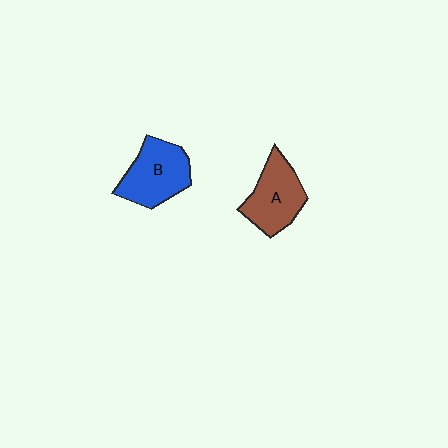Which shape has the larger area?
Shape B (blue).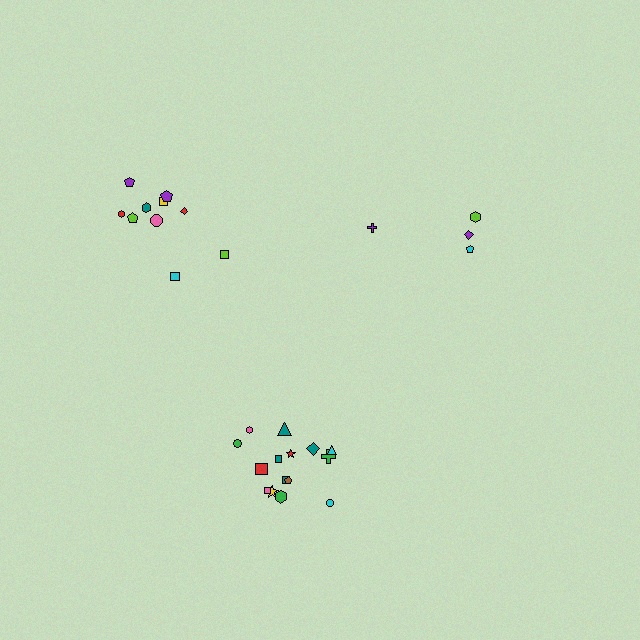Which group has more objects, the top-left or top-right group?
The top-left group.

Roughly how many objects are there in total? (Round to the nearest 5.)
Roughly 30 objects in total.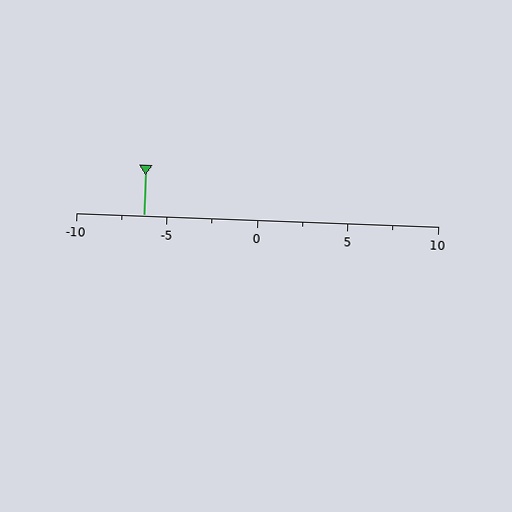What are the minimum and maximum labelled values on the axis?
The axis runs from -10 to 10.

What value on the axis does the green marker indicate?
The marker indicates approximately -6.2.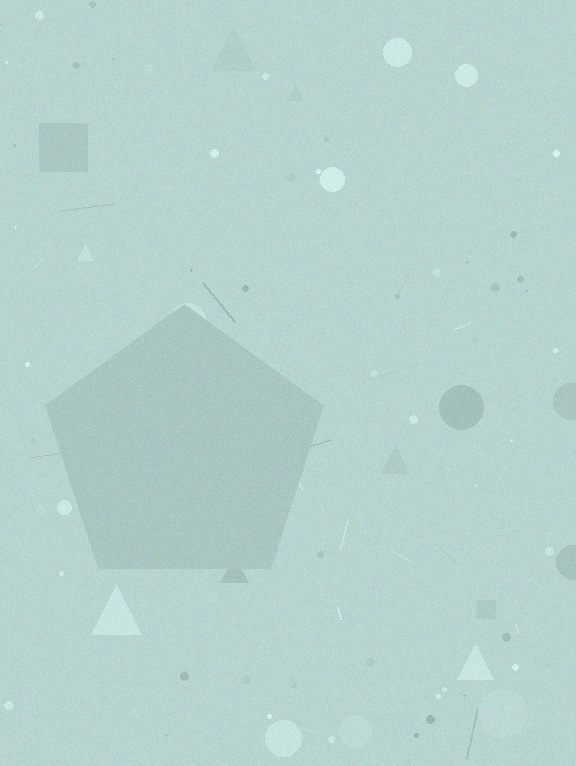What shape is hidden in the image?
A pentagon is hidden in the image.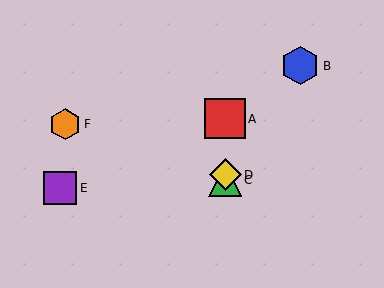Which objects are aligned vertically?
Objects A, C, D are aligned vertically.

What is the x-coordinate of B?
Object B is at x≈300.